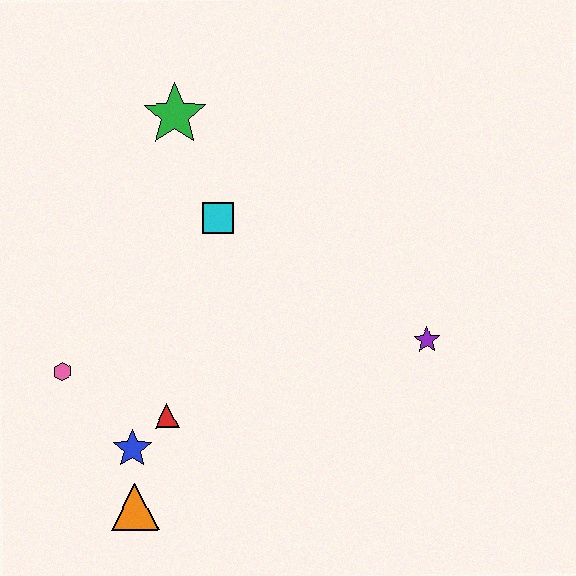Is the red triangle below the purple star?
Yes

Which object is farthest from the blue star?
The green star is farthest from the blue star.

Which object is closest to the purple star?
The cyan square is closest to the purple star.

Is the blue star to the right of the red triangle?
No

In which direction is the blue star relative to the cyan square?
The blue star is below the cyan square.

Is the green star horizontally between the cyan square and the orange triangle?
Yes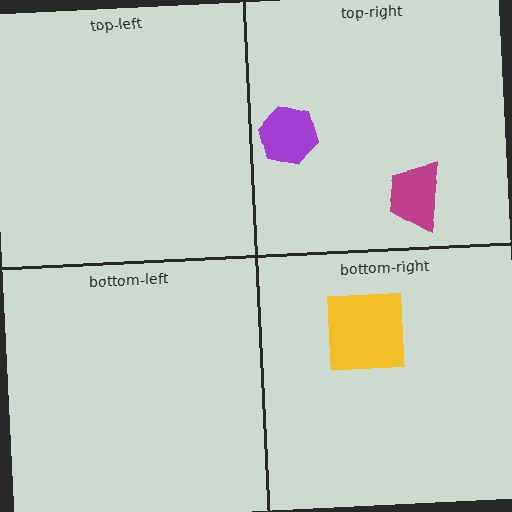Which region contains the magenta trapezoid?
The top-right region.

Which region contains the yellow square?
The bottom-right region.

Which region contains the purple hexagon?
The top-right region.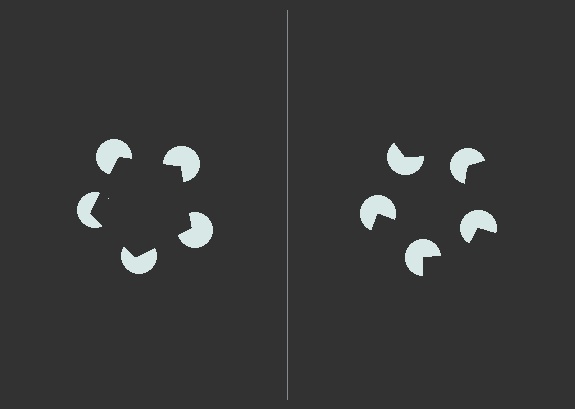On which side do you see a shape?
An illusory pentagon appears on the left side. On the right side the wedge cuts are rotated, so no coherent shape forms.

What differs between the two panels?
The pac-man discs are positioned identically on both sides; only the wedge orientations differ. On the left they align to a pentagon; on the right they are misaligned.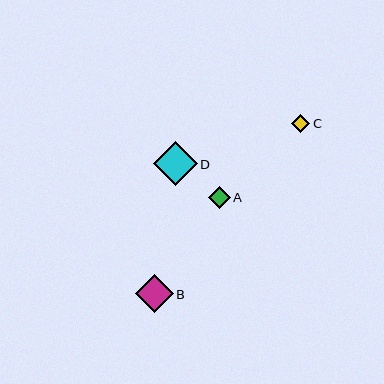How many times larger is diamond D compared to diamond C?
Diamond D is approximately 2.4 times the size of diamond C.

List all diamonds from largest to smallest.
From largest to smallest: D, B, A, C.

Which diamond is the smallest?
Diamond C is the smallest with a size of approximately 18 pixels.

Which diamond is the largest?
Diamond D is the largest with a size of approximately 44 pixels.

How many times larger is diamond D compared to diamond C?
Diamond D is approximately 2.4 times the size of diamond C.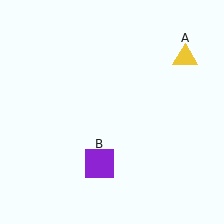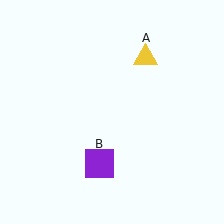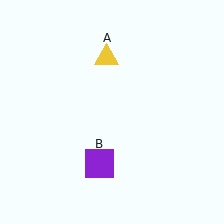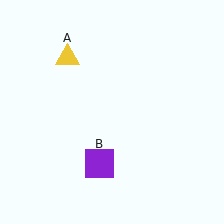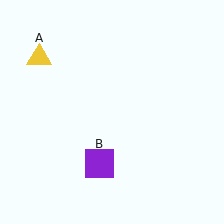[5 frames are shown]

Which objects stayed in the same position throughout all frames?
Purple square (object B) remained stationary.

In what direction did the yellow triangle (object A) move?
The yellow triangle (object A) moved left.